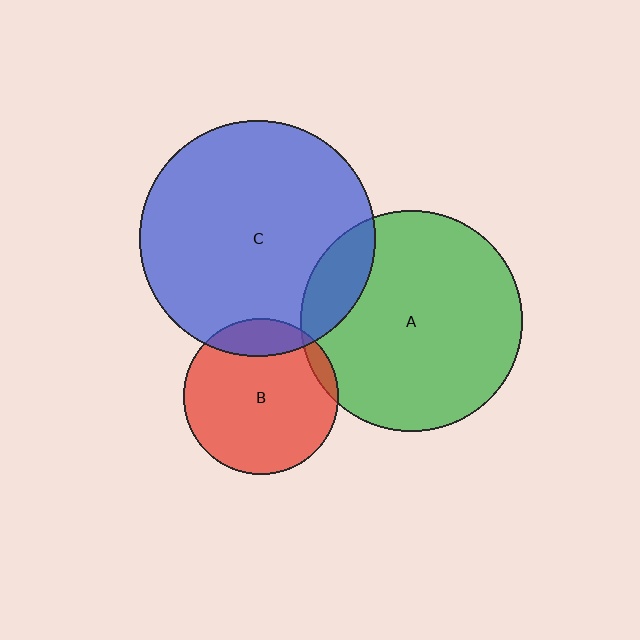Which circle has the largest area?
Circle C (blue).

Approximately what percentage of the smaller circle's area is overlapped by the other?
Approximately 5%.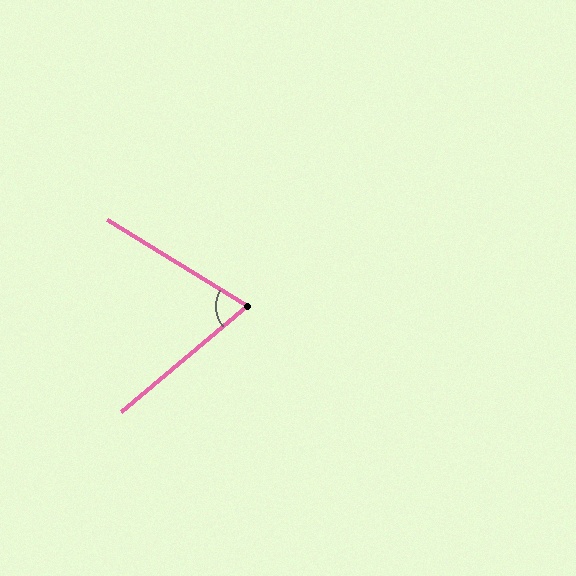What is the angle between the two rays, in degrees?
Approximately 72 degrees.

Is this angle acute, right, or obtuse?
It is acute.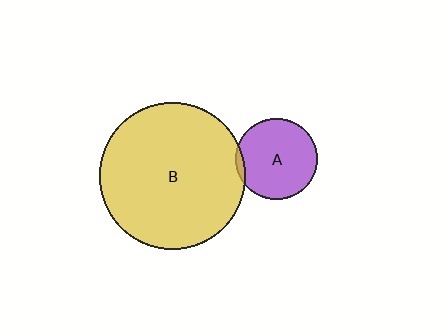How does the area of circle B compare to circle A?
Approximately 3.2 times.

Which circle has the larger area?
Circle B (yellow).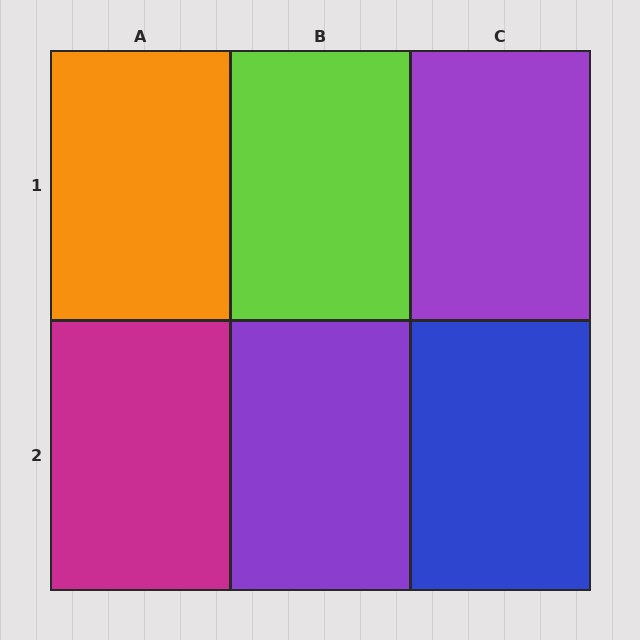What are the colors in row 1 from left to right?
Orange, lime, purple.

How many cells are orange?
1 cell is orange.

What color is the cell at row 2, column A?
Magenta.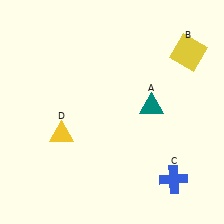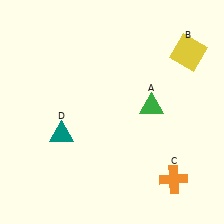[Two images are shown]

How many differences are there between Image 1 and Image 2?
There are 3 differences between the two images.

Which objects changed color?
A changed from teal to green. C changed from blue to orange. D changed from yellow to teal.